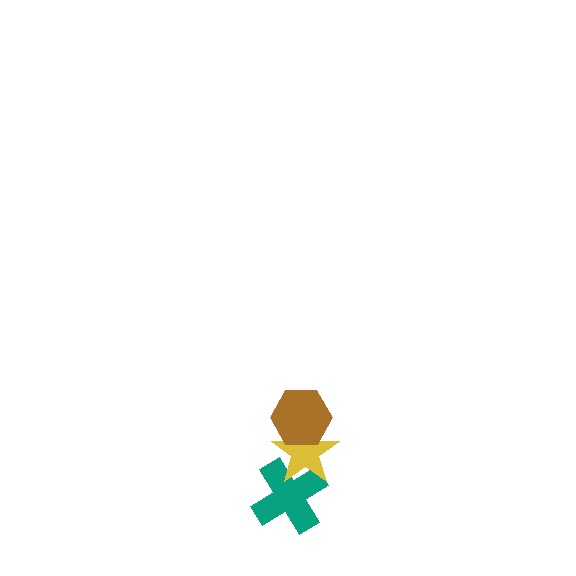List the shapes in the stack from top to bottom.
From top to bottom: the brown hexagon, the yellow star, the teal cross.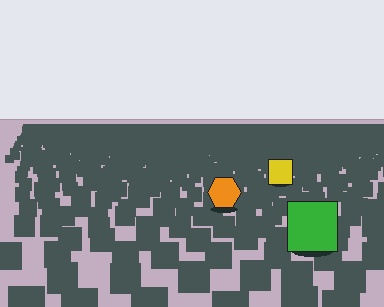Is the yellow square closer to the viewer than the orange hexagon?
No. The orange hexagon is closer — you can tell from the texture gradient: the ground texture is coarser near it.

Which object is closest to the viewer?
The green square is closest. The texture marks near it are larger and more spread out.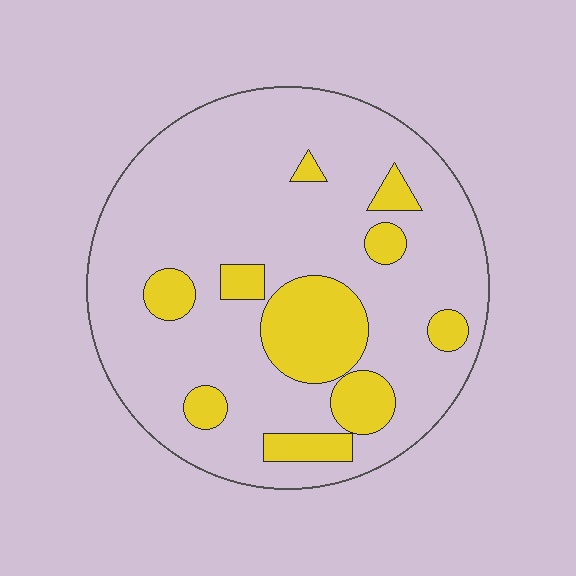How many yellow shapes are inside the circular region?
10.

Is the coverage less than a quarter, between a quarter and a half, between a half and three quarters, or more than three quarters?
Less than a quarter.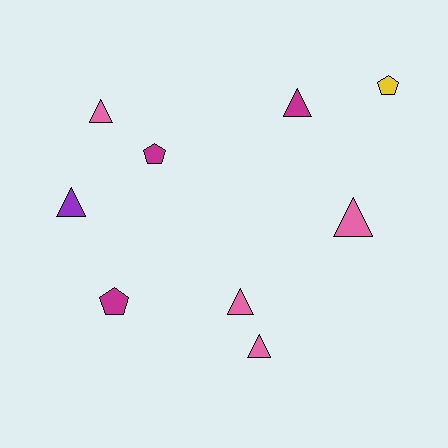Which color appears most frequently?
Pink, with 4 objects.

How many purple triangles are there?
There is 1 purple triangle.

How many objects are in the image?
There are 9 objects.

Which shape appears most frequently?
Triangle, with 6 objects.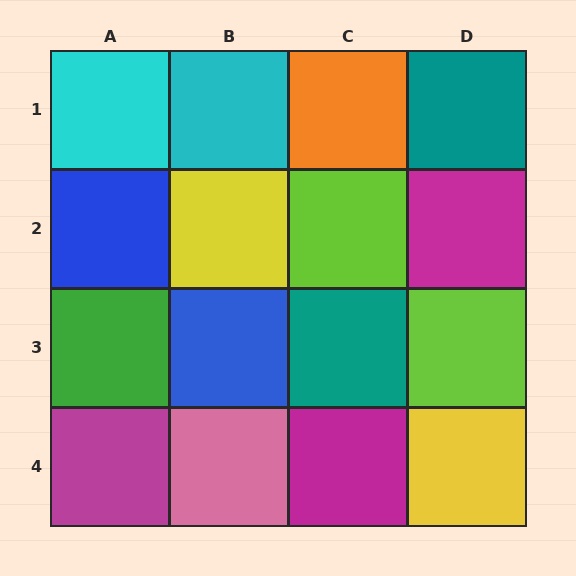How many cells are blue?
2 cells are blue.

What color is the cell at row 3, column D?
Lime.